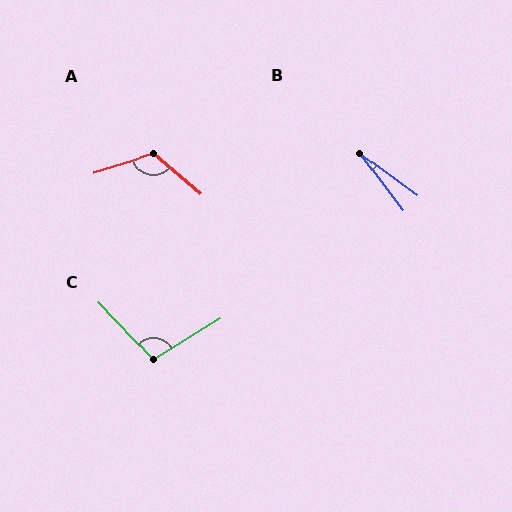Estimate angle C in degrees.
Approximately 102 degrees.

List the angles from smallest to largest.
B (16°), C (102°), A (122°).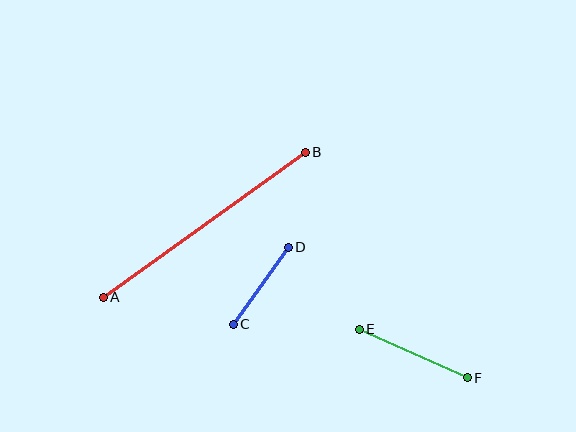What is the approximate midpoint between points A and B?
The midpoint is at approximately (204, 225) pixels.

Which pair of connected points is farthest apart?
Points A and B are farthest apart.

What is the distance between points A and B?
The distance is approximately 249 pixels.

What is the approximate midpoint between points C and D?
The midpoint is at approximately (261, 286) pixels.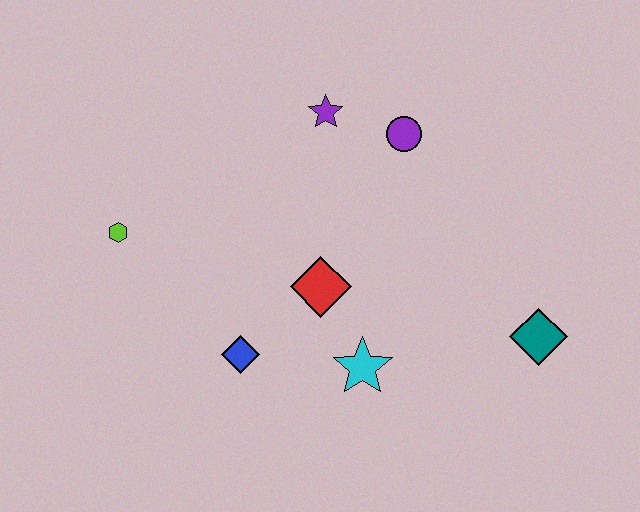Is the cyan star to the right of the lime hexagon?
Yes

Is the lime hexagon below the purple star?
Yes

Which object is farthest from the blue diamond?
The teal diamond is farthest from the blue diamond.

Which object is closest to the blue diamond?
The red diamond is closest to the blue diamond.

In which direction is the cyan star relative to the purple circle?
The cyan star is below the purple circle.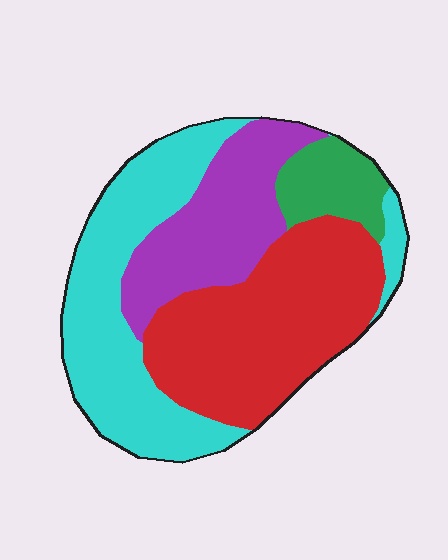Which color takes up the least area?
Green, at roughly 10%.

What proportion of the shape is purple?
Purple takes up about one fifth (1/5) of the shape.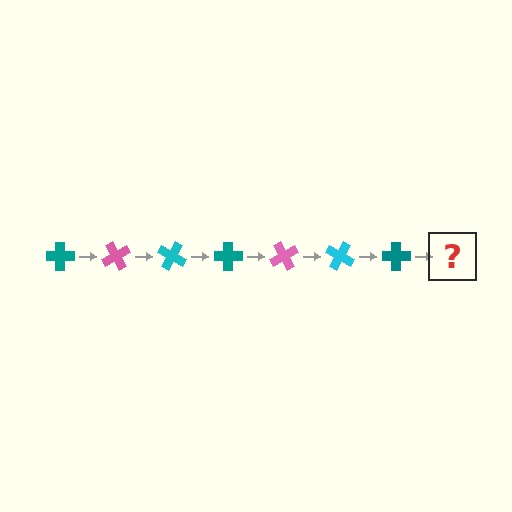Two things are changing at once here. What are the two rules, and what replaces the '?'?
The two rules are that it rotates 60 degrees each step and the color cycles through teal, pink, and cyan. The '?' should be a pink cross, rotated 420 degrees from the start.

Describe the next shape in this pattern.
It should be a pink cross, rotated 420 degrees from the start.